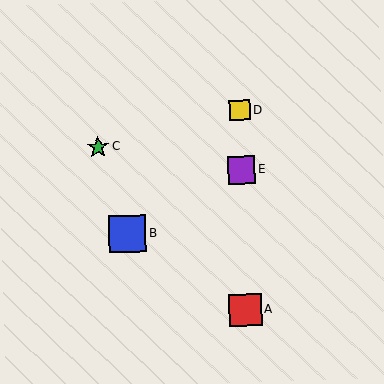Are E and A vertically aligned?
Yes, both are at x≈241.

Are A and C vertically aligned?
No, A is at x≈245 and C is at x≈98.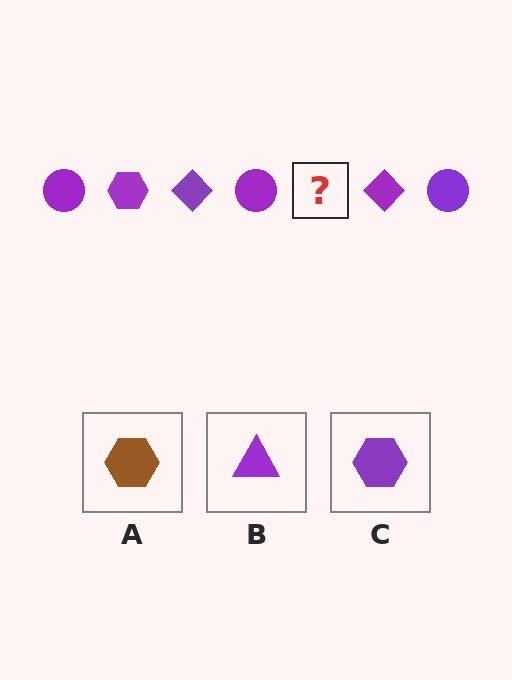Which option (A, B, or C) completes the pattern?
C.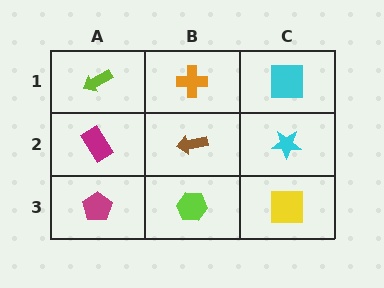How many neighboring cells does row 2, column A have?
3.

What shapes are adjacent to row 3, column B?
A brown arrow (row 2, column B), a magenta pentagon (row 3, column A), a yellow square (row 3, column C).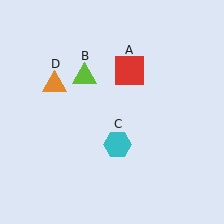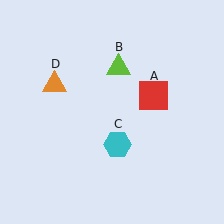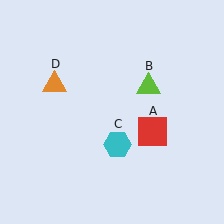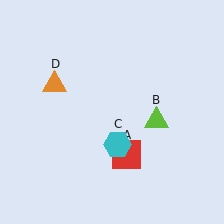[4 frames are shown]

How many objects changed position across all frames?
2 objects changed position: red square (object A), lime triangle (object B).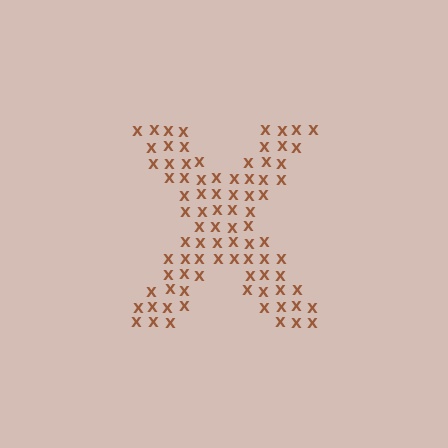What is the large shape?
The large shape is the letter X.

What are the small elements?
The small elements are letter X's.